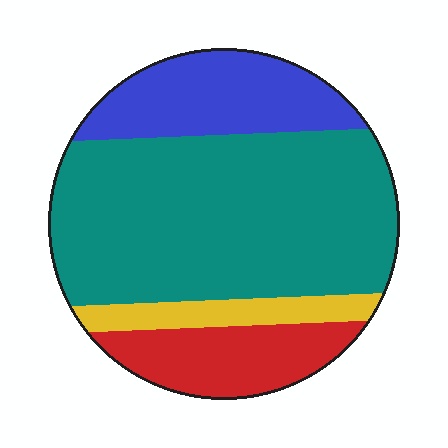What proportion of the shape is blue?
Blue covers 19% of the shape.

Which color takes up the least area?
Yellow, at roughly 10%.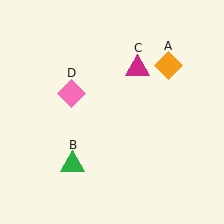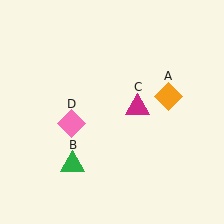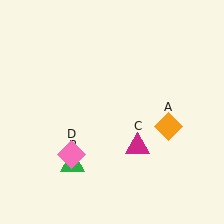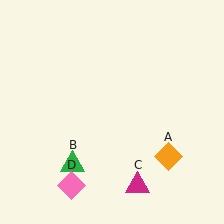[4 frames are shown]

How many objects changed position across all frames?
3 objects changed position: orange diamond (object A), magenta triangle (object C), pink diamond (object D).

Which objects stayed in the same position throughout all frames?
Green triangle (object B) remained stationary.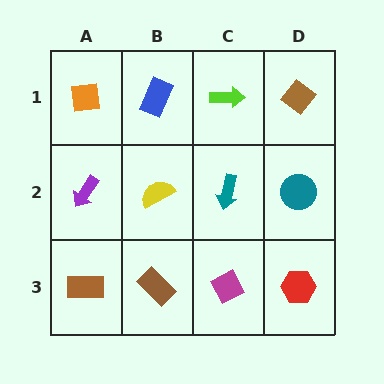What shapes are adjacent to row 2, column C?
A lime arrow (row 1, column C), a magenta diamond (row 3, column C), a yellow semicircle (row 2, column B), a teal circle (row 2, column D).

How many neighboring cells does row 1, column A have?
2.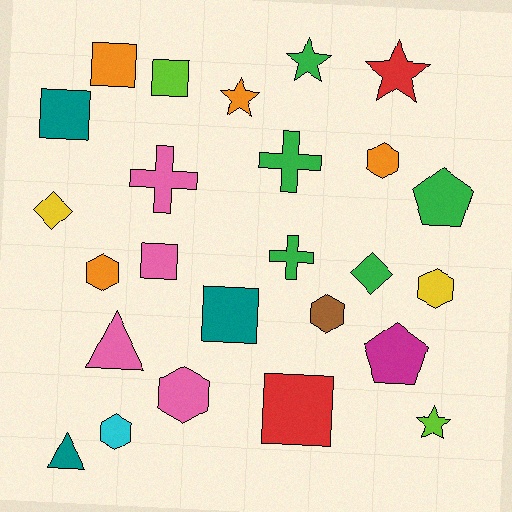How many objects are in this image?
There are 25 objects.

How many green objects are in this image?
There are 5 green objects.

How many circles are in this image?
There are no circles.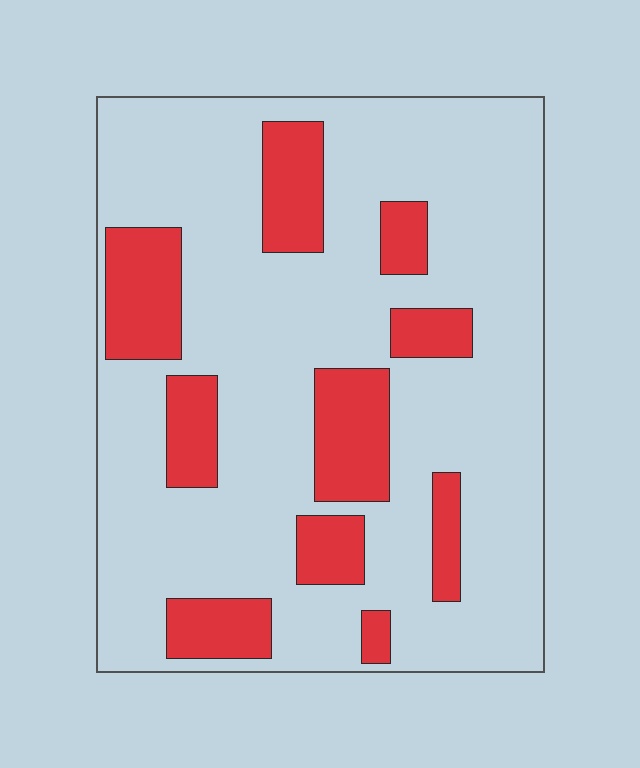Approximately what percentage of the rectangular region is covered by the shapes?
Approximately 25%.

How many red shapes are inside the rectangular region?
10.